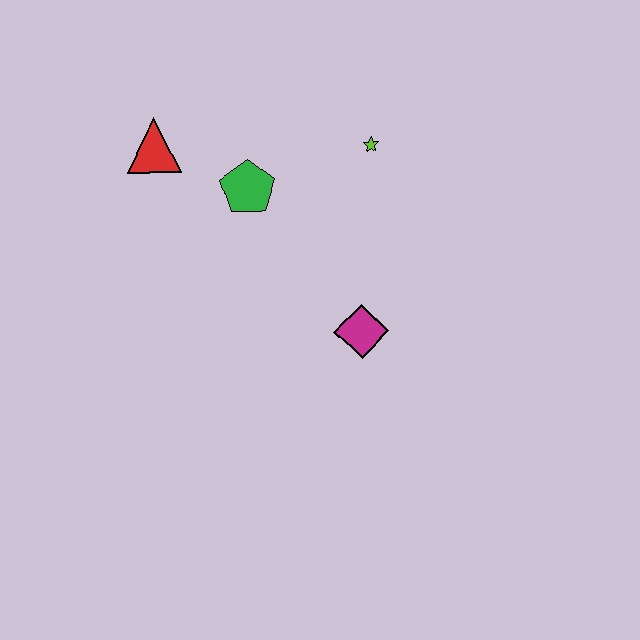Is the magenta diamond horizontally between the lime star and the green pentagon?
Yes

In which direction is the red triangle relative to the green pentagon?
The red triangle is to the left of the green pentagon.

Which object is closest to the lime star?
The green pentagon is closest to the lime star.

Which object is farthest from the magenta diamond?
The red triangle is farthest from the magenta diamond.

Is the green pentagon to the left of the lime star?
Yes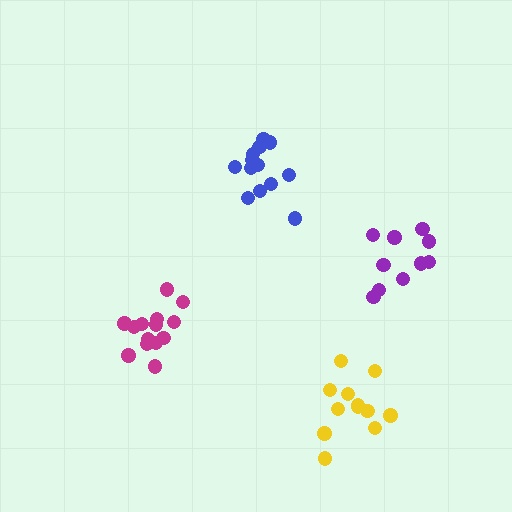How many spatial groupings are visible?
There are 4 spatial groupings.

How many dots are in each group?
Group 1: 10 dots, Group 2: 16 dots, Group 3: 12 dots, Group 4: 13 dots (51 total).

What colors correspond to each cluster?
The clusters are colored: purple, magenta, yellow, blue.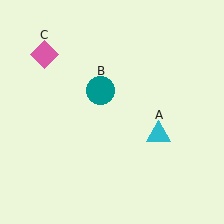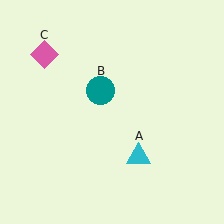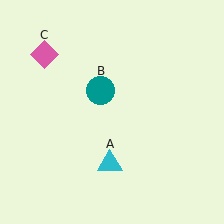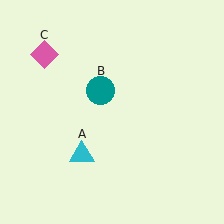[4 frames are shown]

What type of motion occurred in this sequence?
The cyan triangle (object A) rotated clockwise around the center of the scene.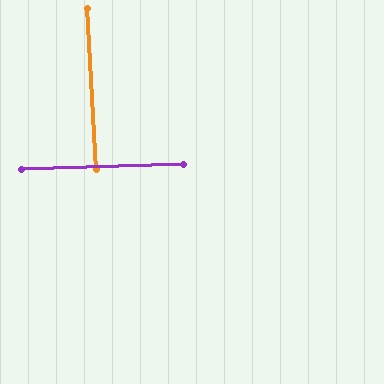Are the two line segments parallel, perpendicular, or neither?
Perpendicular — they meet at approximately 89°.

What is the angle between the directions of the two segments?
Approximately 89 degrees.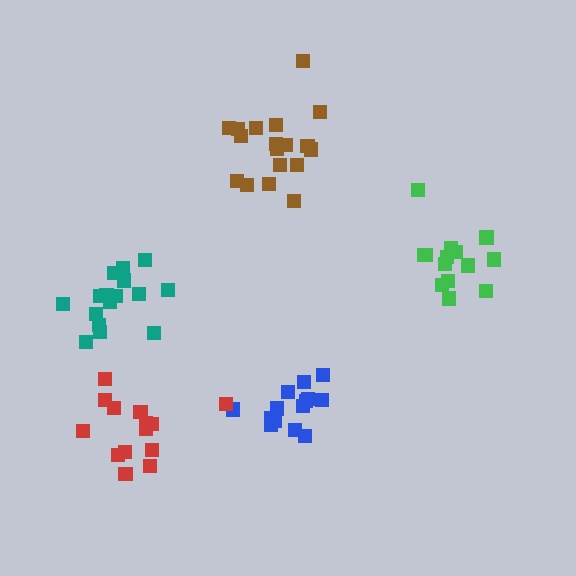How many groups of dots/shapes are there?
There are 5 groups.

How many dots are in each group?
Group 1: 14 dots, Group 2: 14 dots, Group 3: 14 dots, Group 4: 17 dots, Group 5: 18 dots (77 total).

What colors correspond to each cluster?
The clusters are colored: blue, red, green, teal, brown.